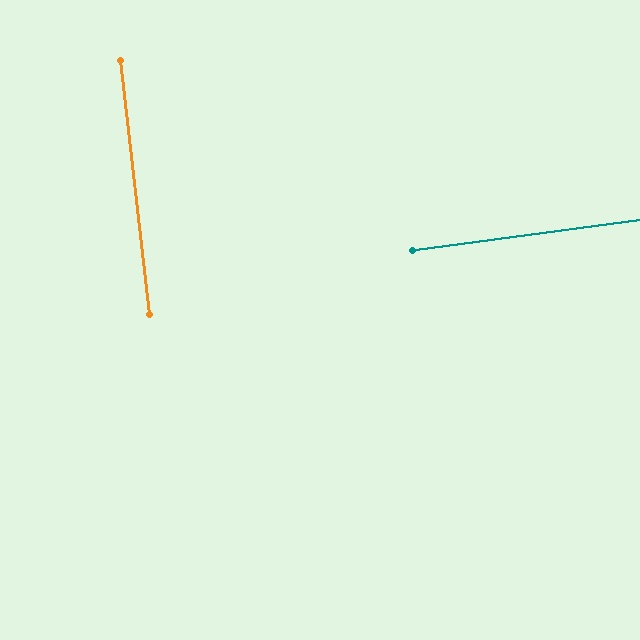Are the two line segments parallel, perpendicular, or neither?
Perpendicular — they meet at approximately 89°.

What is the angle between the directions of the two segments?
Approximately 89 degrees.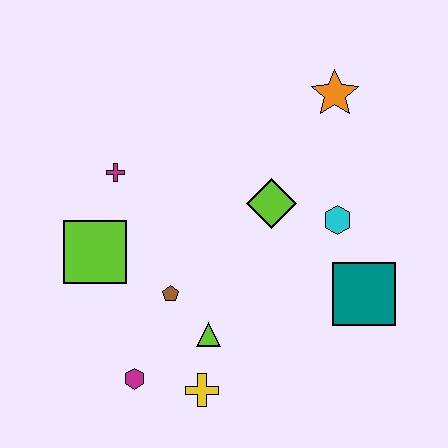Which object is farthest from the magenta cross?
The teal square is farthest from the magenta cross.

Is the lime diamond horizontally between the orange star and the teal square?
No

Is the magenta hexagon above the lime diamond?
No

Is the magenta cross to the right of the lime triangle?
No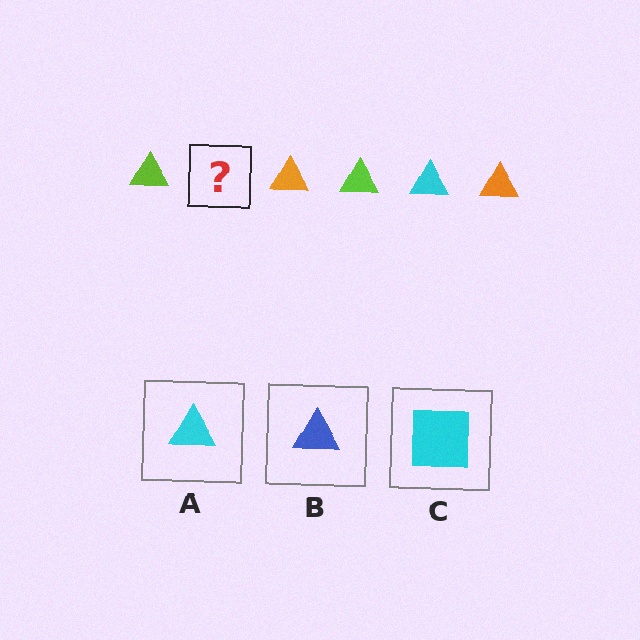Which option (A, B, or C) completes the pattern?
A.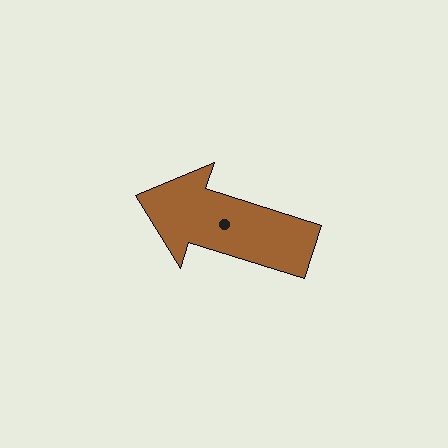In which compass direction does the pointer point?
West.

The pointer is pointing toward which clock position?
Roughly 10 o'clock.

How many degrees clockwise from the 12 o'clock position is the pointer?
Approximately 288 degrees.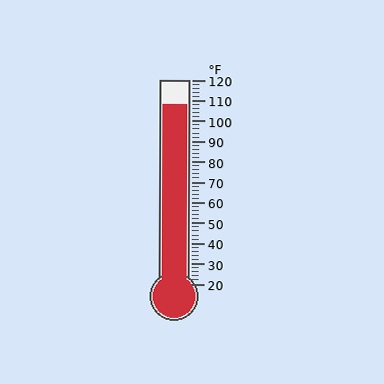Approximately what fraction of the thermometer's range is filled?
The thermometer is filled to approximately 90% of its range.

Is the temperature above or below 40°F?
The temperature is above 40°F.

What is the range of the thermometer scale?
The thermometer scale ranges from 20°F to 120°F.